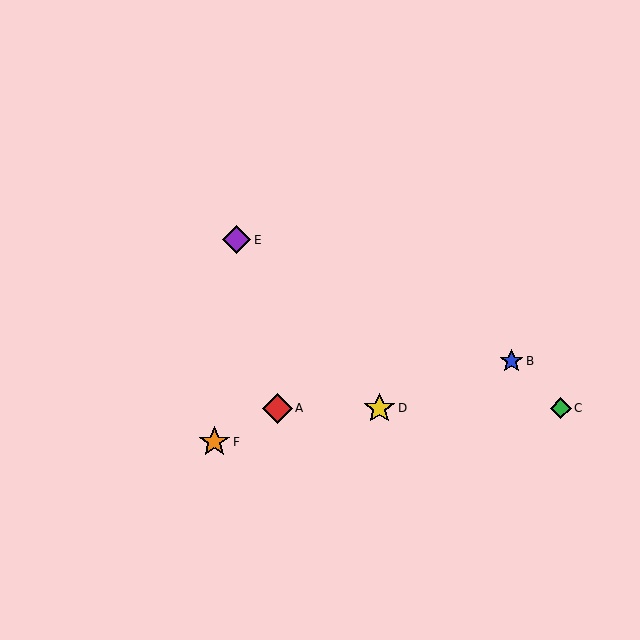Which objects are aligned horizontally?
Objects A, C, D are aligned horizontally.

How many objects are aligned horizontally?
3 objects (A, C, D) are aligned horizontally.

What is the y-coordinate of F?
Object F is at y≈442.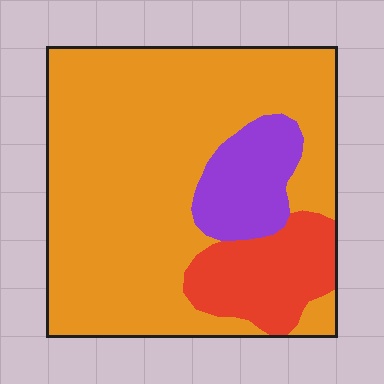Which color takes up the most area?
Orange, at roughly 75%.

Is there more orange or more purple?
Orange.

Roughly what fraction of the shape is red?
Red takes up less than a sixth of the shape.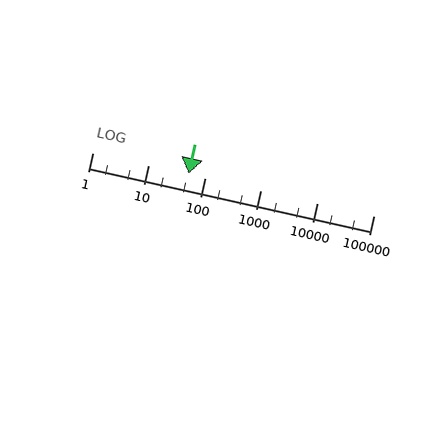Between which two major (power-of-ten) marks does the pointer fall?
The pointer is between 10 and 100.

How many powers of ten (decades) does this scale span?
The scale spans 5 decades, from 1 to 100000.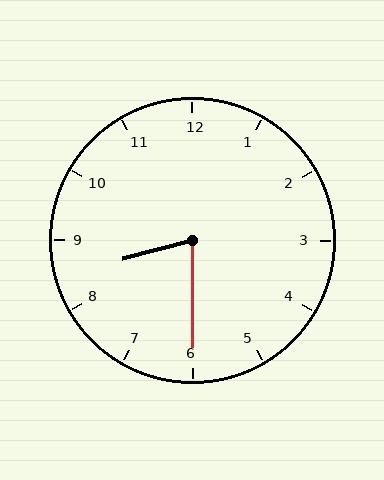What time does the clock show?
8:30.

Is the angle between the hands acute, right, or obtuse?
It is acute.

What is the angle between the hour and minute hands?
Approximately 75 degrees.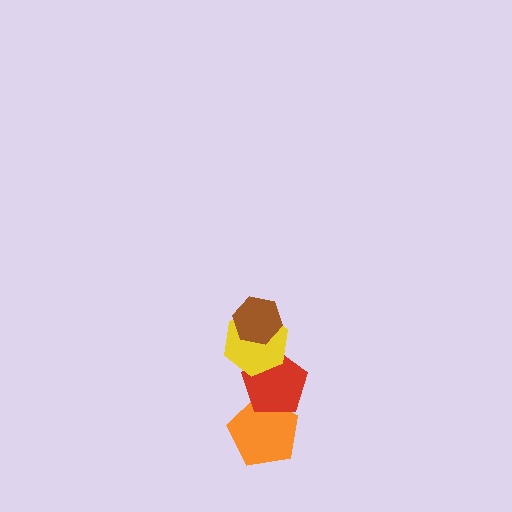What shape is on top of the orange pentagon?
The red pentagon is on top of the orange pentagon.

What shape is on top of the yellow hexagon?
The brown hexagon is on top of the yellow hexagon.